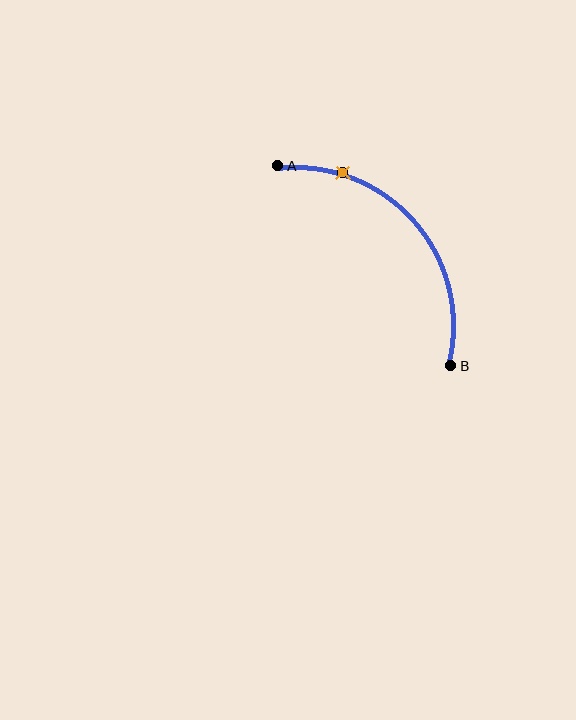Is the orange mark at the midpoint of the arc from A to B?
No. The orange mark lies on the arc but is closer to endpoint A. The arc midpoint would be at the point on the curve equidistant along the arc from both A and B.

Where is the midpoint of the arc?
The arc midpoint is the point on the curve farthest from the straight line joining A and B. It sits above and to the right of that line.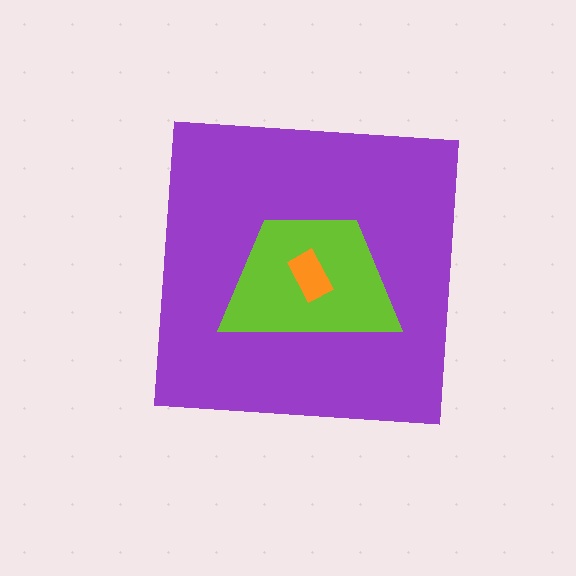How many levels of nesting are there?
3.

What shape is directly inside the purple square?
The lime trapezoid.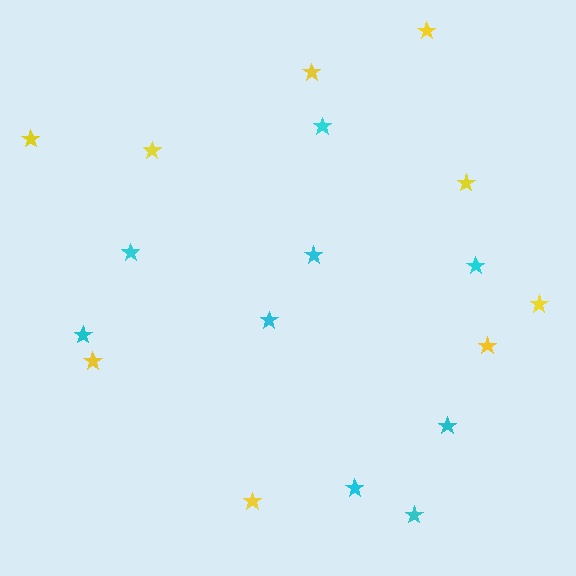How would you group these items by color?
There are 2 groups: one group of cyan stars (9) and one group of yellow stars (9).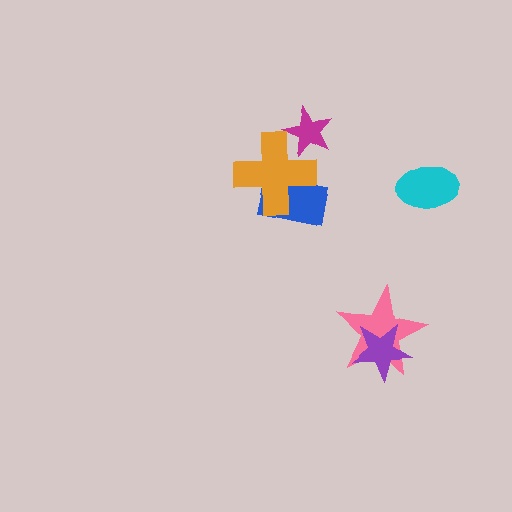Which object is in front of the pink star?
The purple star is in front of the pink star.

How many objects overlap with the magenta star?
1 object overlaps with the magenta star.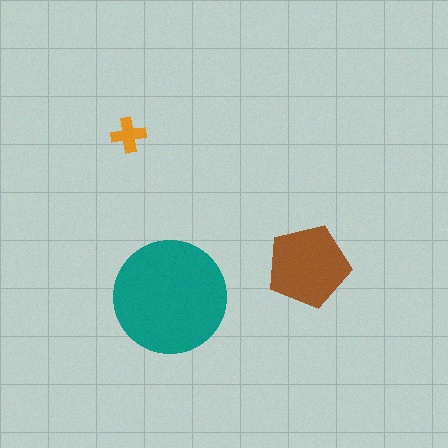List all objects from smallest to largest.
The orange cross, the brown pentagon, the teal circle.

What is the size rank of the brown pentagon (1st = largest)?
2nd.